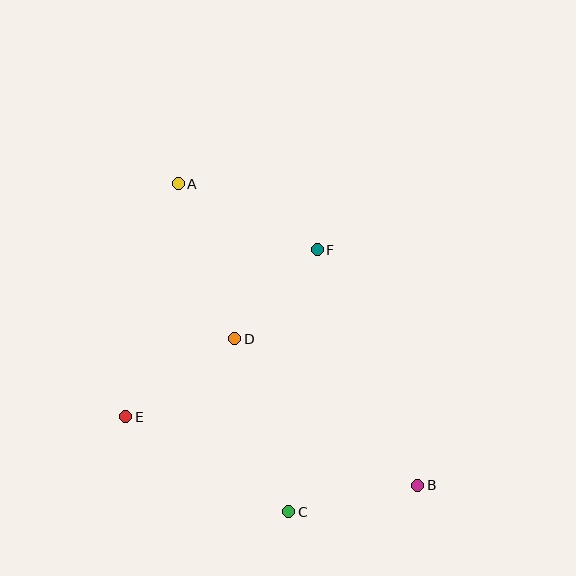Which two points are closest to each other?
Points D and F are closest to each other.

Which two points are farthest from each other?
Points A and B are farthest from each other.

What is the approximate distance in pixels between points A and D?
The distance between A and D is approximately 165 pixels.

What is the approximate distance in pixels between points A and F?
The distance between A and F is approximately 154 pixels.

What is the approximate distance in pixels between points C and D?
The distance between C and D is approximately 181 pixels.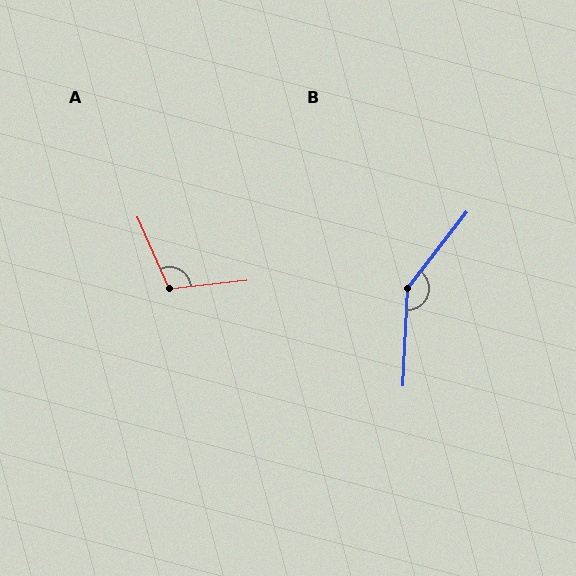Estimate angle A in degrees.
Approximately 107 degrees.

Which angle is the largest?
B, at approximately 145 degrees.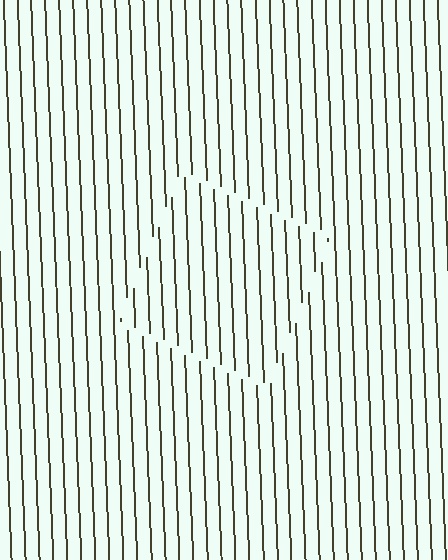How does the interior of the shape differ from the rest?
The interior of the shape contains the same grating, shifted by half a period — the contour is defined by the phase discontinuity where line-ends from the inner and outer gratings abut.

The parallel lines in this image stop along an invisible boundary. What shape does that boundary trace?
An illusory square. The interior of the shape contains the same grating, shifted by half a period — the contour is defined by the phase discontinuity where line-ends from the inner and outer gratings abut.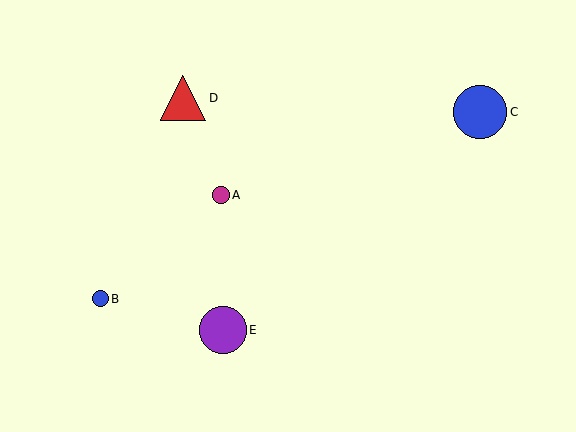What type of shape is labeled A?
Shape A is a magenta circle.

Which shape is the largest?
The blue circle (labeled C) is the largest.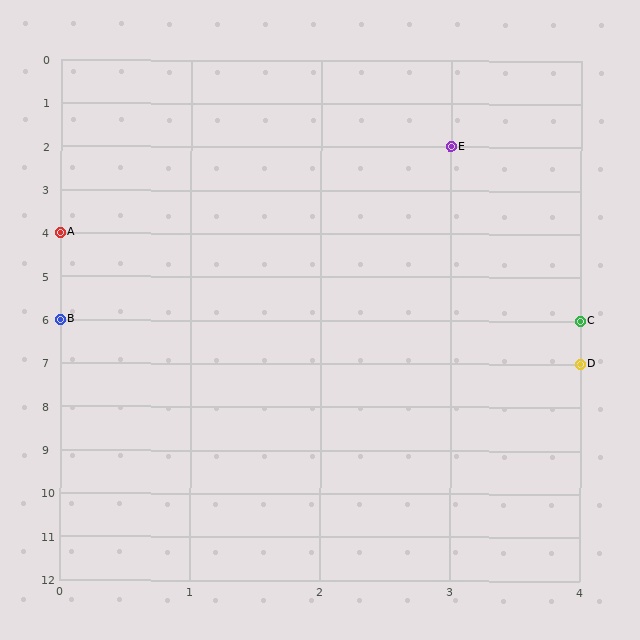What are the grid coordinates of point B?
Point B is at grid coordinates (0, 6).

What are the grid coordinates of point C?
Point C is at grid coordinates (4, 6).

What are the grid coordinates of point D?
Point D is at grid coordinates (4, 7).